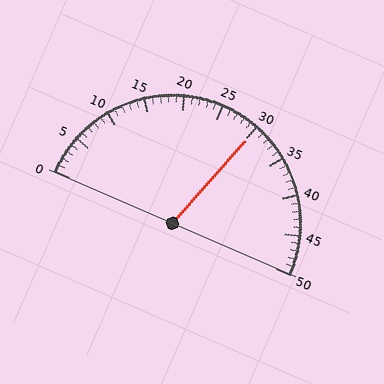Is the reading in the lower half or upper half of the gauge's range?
The reading is in the upper half of the range (0 to 50).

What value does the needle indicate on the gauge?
The needle indicates approximately 30.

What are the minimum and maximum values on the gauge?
The gauge ranges from 0 to 50.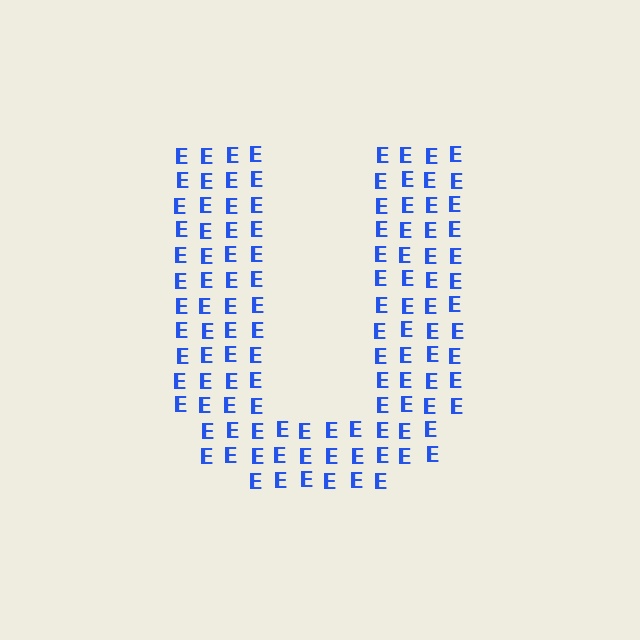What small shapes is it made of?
It is made of small letter E's.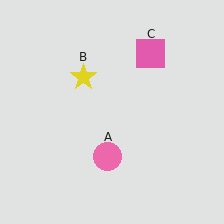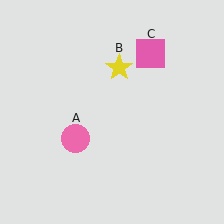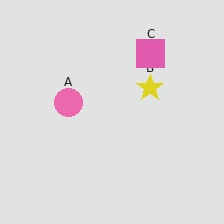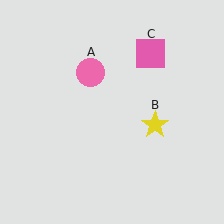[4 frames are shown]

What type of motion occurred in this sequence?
The pink circle (object A), yellow star (object B) rotated clockwise around the center of the scene.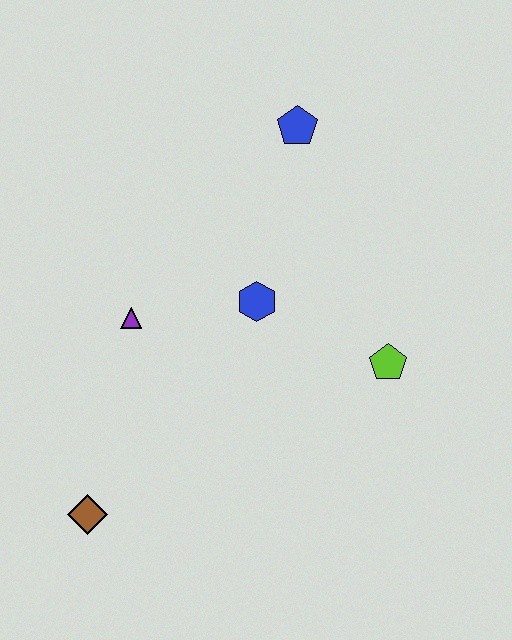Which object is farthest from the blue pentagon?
The brown diamond is farthest from the blue pentagon.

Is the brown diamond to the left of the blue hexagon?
Yes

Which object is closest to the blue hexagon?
The purple triangle is closest to the blue hexagon.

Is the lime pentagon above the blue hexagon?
No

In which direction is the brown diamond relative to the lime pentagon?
The brown diamond is to the left of the lime pentagon.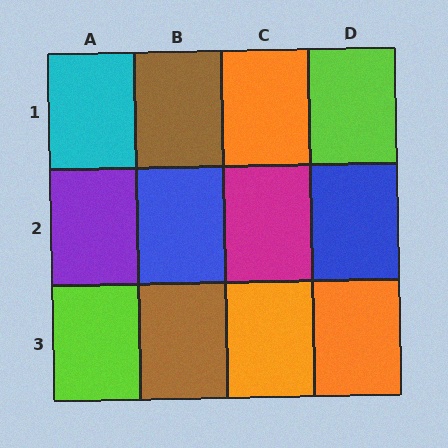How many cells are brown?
2 cells are brown.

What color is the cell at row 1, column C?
Orange.